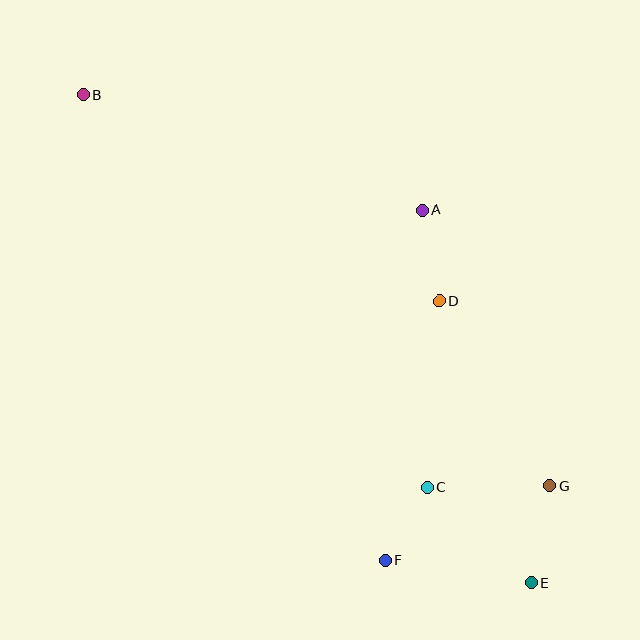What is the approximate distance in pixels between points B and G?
The distance between B and G is approximately 609 pixels.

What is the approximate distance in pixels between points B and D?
The distance between B and D is approximately 411 pixels.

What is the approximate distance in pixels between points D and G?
The distance between D and G is approximately 215 pixels.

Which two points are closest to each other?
Points C and F are closest to each other.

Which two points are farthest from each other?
Points B and E are farthest from each other.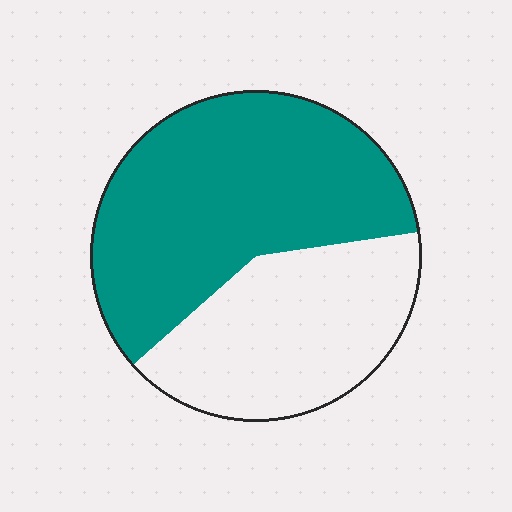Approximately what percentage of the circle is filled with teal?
Approximately 60%.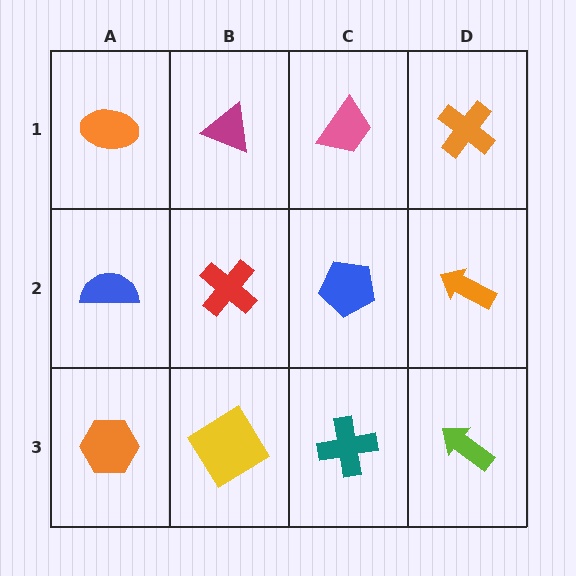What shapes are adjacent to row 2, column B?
A magenta triangle (row 1, column B), a yellow diamond (row 3, column B), a blue semicircle (row 2, column A), a blue pentagon (row 2, column C).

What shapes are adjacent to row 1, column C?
A blue pentagon (row 2, column C), a magenta triangle (row 1, column B), an orange cross (row 1, column D).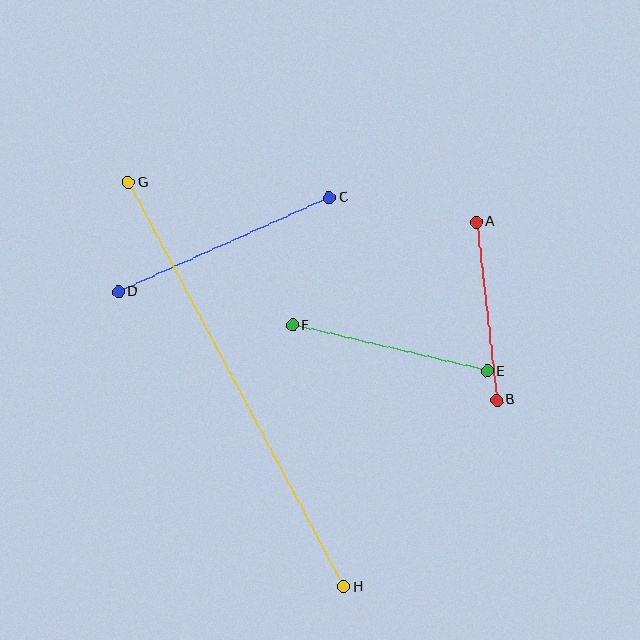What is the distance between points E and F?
The distance is approximately 200 pixels.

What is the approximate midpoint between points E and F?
The midpoint is at approximately (390, 348) pixels.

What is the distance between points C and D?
The distance is approximately 231 pixels.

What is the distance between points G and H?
The distance is approximately 458 pixels.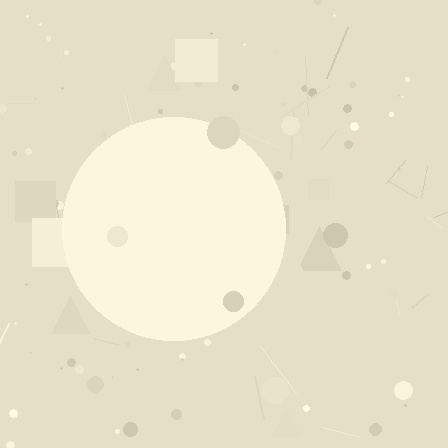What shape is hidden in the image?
A circle is hidden in the image.